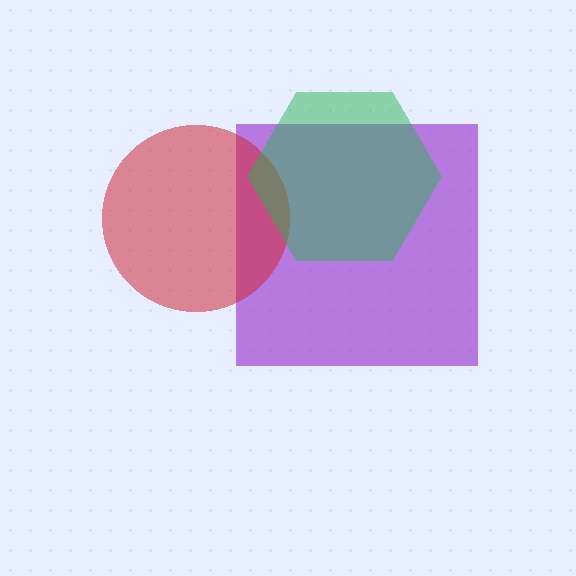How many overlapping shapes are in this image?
There are 3 overlapping shapes in the image.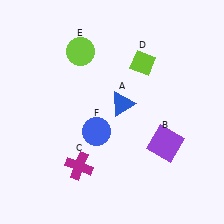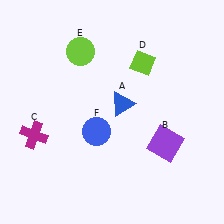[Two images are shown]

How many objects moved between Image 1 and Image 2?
1 object moved between the two images.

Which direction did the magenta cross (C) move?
The magenta cross (C) moved left.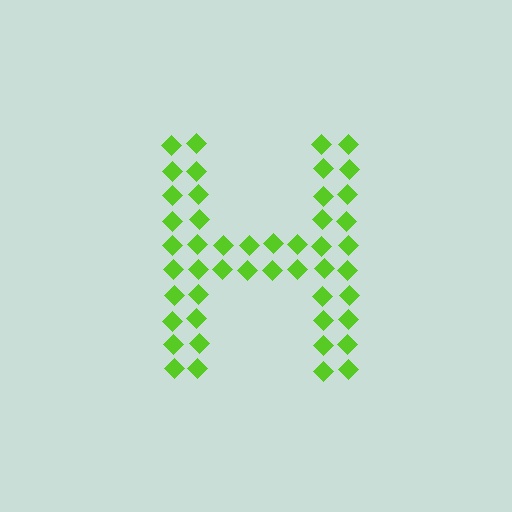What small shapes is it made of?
It is made of small diamonds.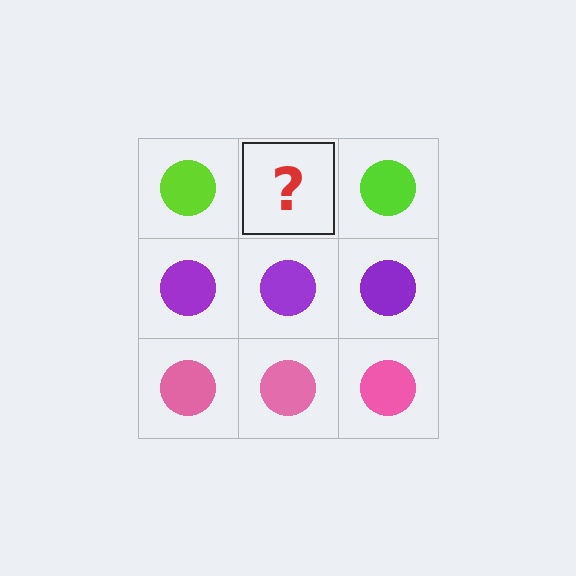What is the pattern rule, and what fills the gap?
The rule is that each row has a consistent color. The gap should be filled with a lime circle.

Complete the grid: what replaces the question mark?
The question mark should be replaced with a lime circle.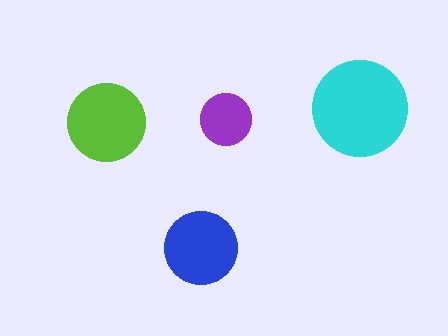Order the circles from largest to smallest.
the cyan one, the lime one, the blue one, the purple one.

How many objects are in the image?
There are 4 objects in the image.